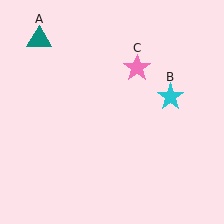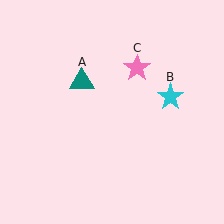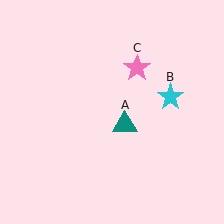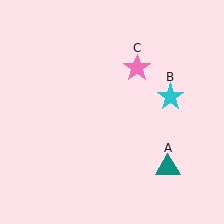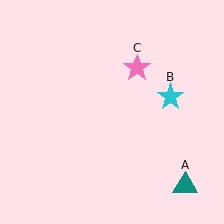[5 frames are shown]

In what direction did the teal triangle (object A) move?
The teal triangle (object A) moved down and to the right.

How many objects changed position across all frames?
1 object changed position: teal triangle (object A).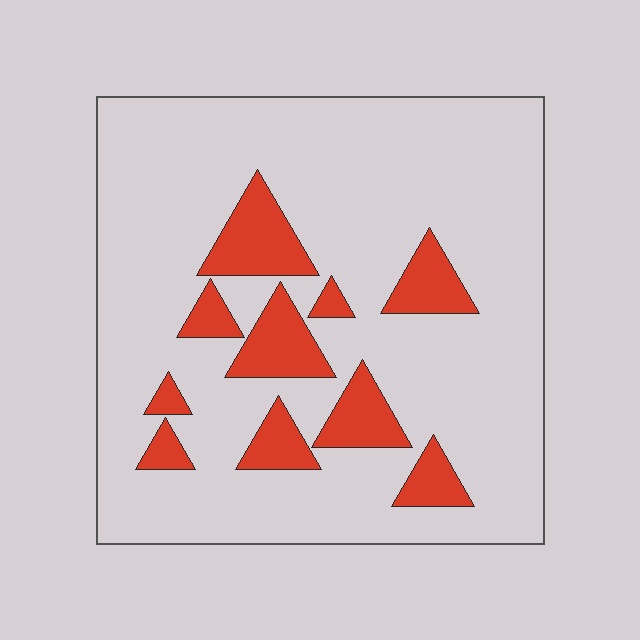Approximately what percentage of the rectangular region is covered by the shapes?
Approximately 15%.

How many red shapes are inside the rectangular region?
10.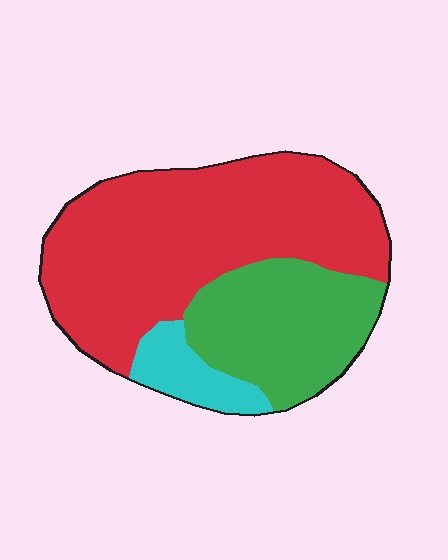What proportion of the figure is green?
Green covers about 30% of the figure.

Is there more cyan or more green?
Green.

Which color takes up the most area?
Red, at roughly 60%.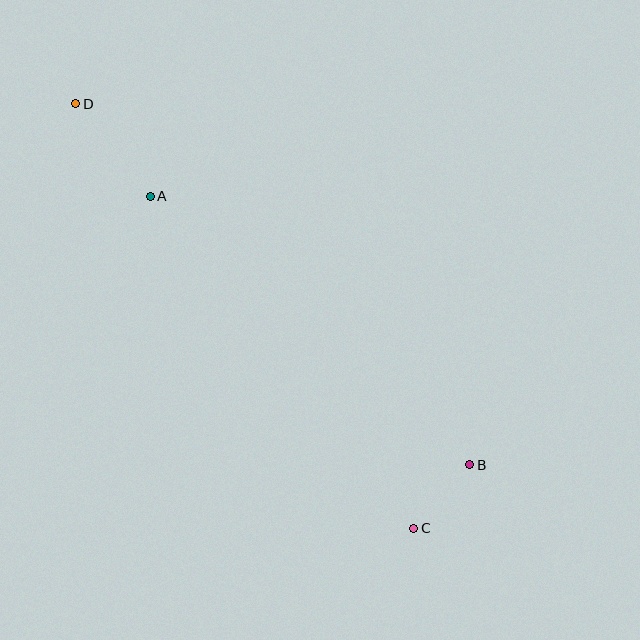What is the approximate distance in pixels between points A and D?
The distance between A and D is approximately 119 pixels.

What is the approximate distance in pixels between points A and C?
The distance between A and C is approximately 424 pixels.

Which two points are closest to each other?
Points B and C are closest to each other.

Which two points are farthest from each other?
Points C and D are farthest from each other.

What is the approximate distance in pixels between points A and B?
The distance between A and B is approximately 417 pixels.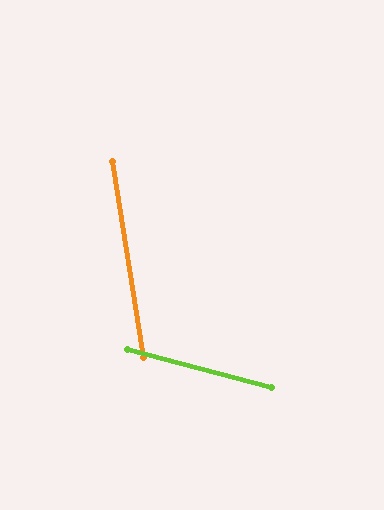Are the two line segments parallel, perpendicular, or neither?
Neither parallel nor perpendicular — they differ by about 66°.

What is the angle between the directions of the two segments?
Approximately 66 degrees.